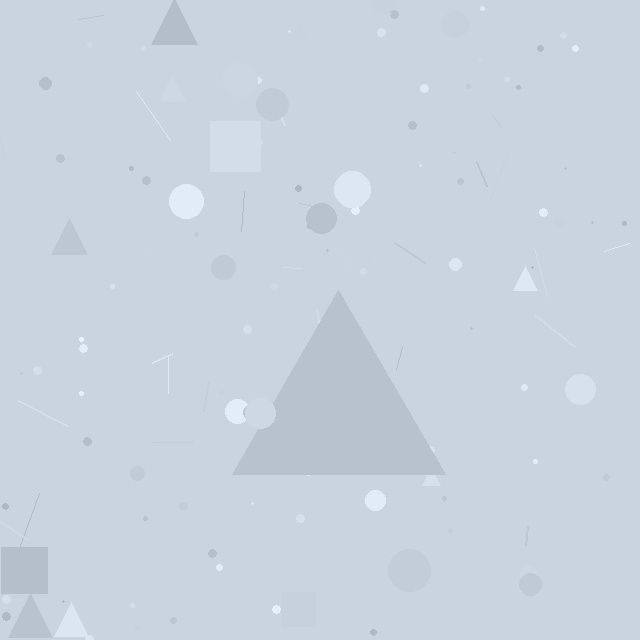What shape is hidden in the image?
A triangle is hidden in the image.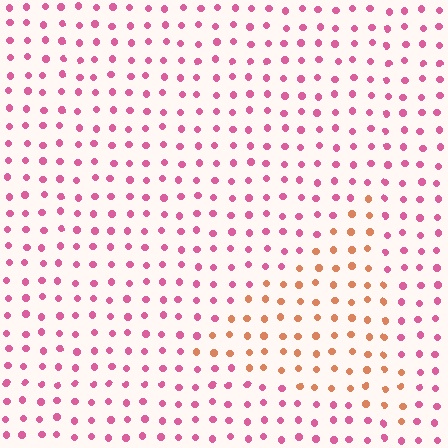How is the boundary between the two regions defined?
The boundary is defined purely by a slight shift in hue (about 49 degrees). Spacing, size, and orientation are identical on both sides.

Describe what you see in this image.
The image is filled with small pink elements in a uniform arrangement. A triangle-shaped region is visible where the elements are tinted to a slightly different hue, forming a subtle color boundary.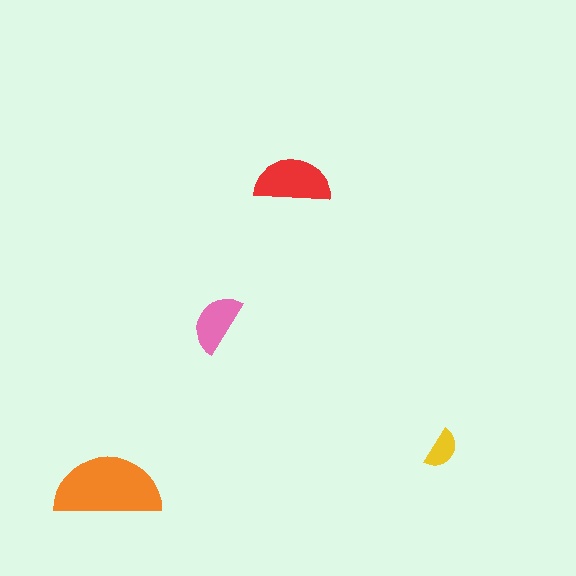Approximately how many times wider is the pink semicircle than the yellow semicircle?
About 1.5 times wider.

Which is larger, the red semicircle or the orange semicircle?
The orange one.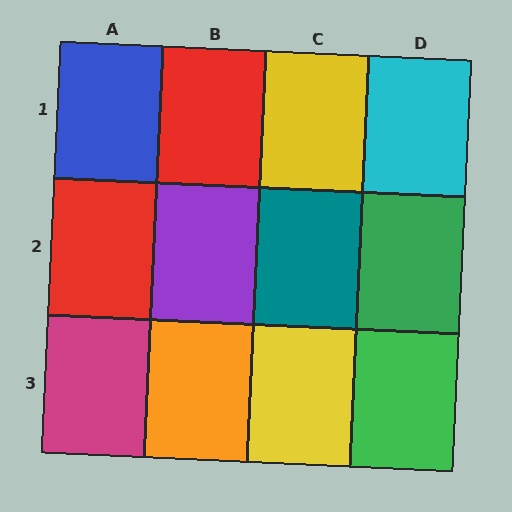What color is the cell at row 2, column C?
Teal.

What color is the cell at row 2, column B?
Purple.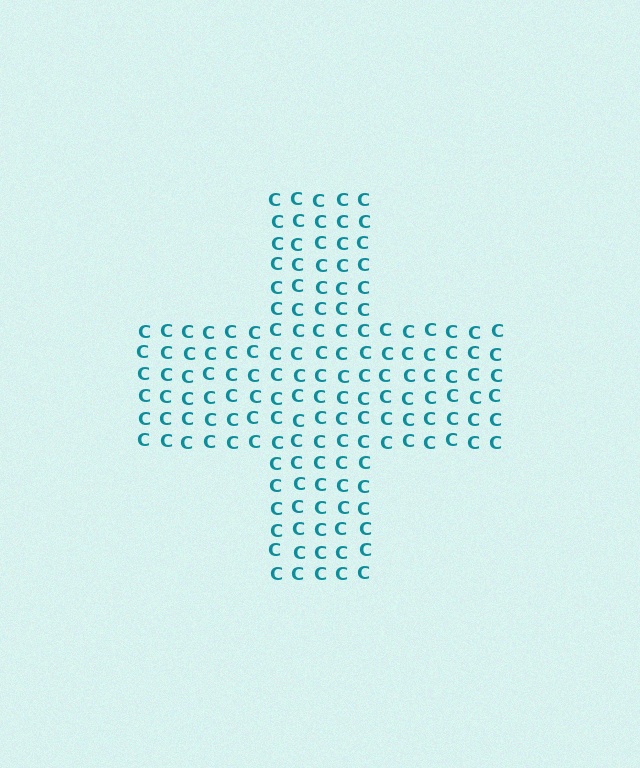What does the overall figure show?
The overall figure shows a cross.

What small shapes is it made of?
It is made of small letter C's.